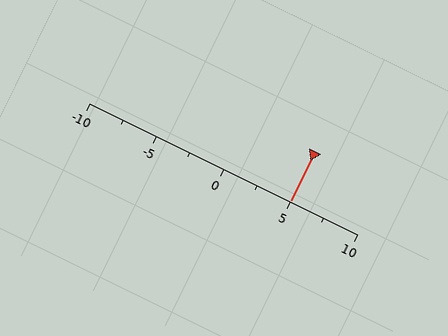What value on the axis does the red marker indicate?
The marker indicates approximately 5.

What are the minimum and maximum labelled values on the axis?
The axis runs from -10 to 10.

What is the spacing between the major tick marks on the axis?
The major ticks are spaced 5 apart.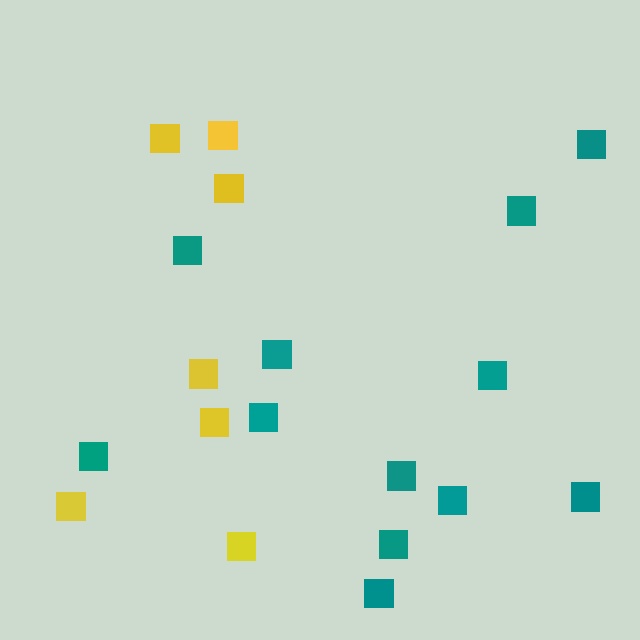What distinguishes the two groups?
There are 2 groups: one group of yellow squares (7) and one group of teal squares (12).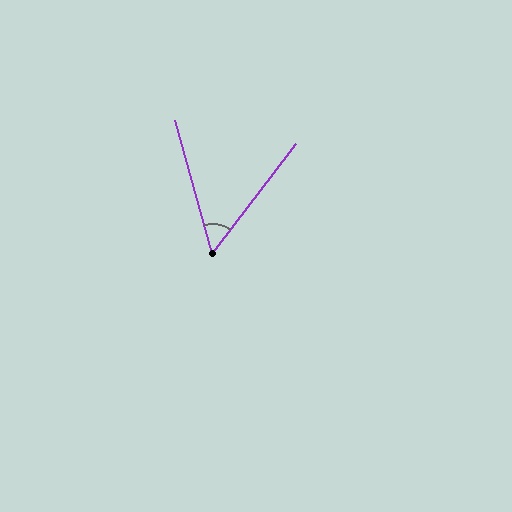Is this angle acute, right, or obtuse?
It is acute.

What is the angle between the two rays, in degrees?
Approximately 53 degrees.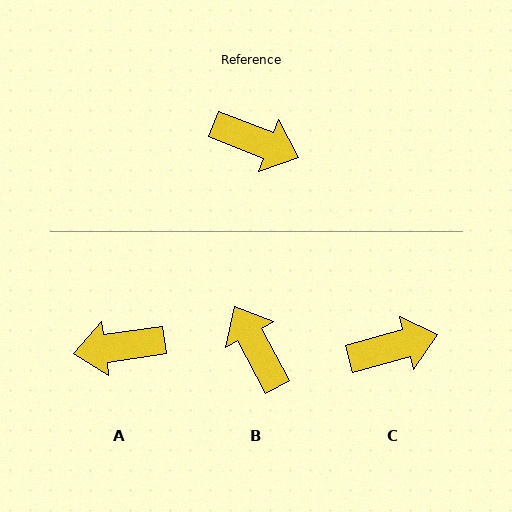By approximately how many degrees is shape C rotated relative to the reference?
Approximately 37 degrees counter-clockwise.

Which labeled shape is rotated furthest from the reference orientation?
A, about 151 degrees away.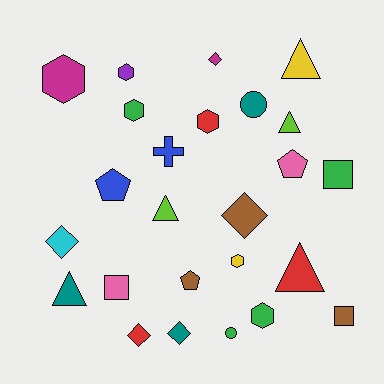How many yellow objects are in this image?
There are 2 yellow objects.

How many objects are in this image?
There are 25 objects.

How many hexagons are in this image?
There are 6 hexagons.